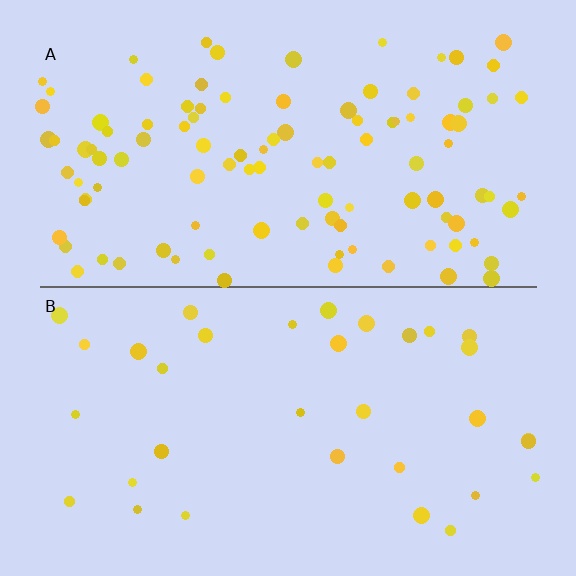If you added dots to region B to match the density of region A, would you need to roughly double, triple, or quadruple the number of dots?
Approximately triple.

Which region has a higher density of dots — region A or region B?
A (the top).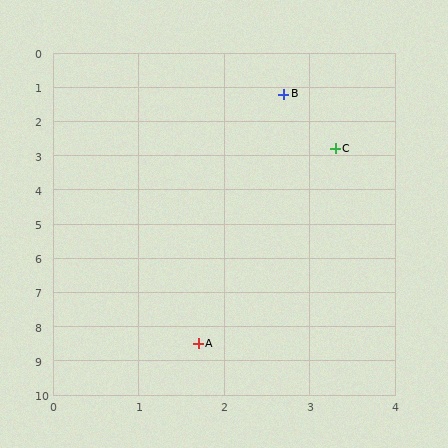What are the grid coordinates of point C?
Point C is at approximately (3.3, 2.8).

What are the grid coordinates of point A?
Point A is at approximately (1.7, 8.5).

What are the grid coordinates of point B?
Point B is at approximately (2.7, 1.2).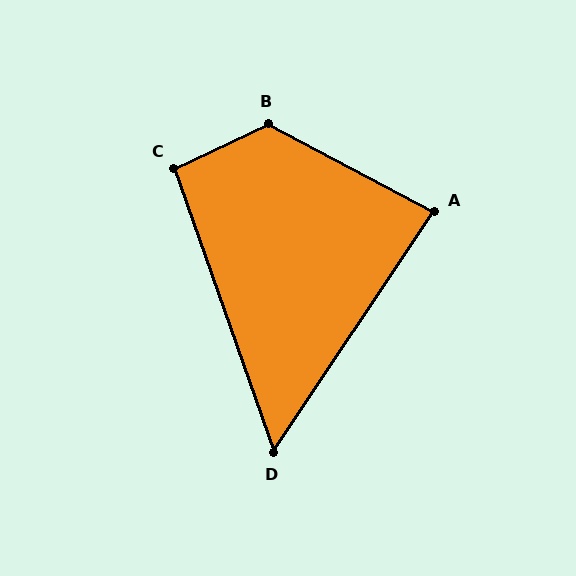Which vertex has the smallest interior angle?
D, at approximately 53 degrees.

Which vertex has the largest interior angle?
B, at approximately 127 degrees.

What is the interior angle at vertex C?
Approximately 96 degrees (obtuse).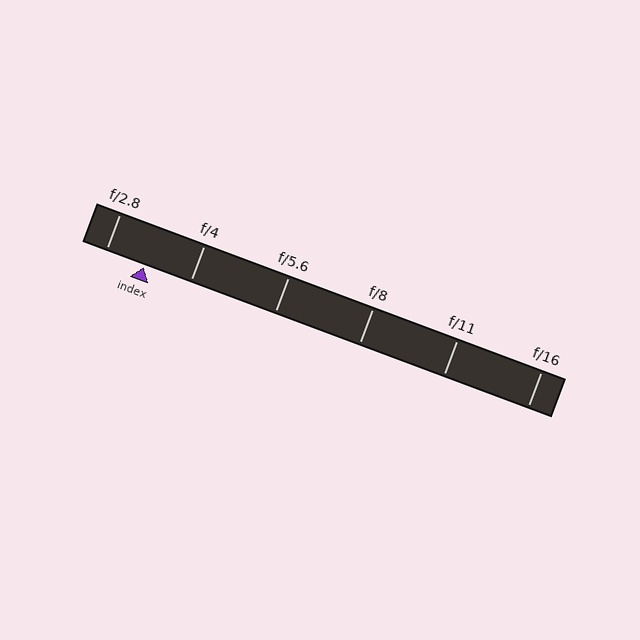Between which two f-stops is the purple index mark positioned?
The index mark is between f/2.8 and f/4.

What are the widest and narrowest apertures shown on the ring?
The widest aperture shown is f/2.8 and the narrowest is f/16.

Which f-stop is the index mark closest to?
The index mark is closest to f/2.8.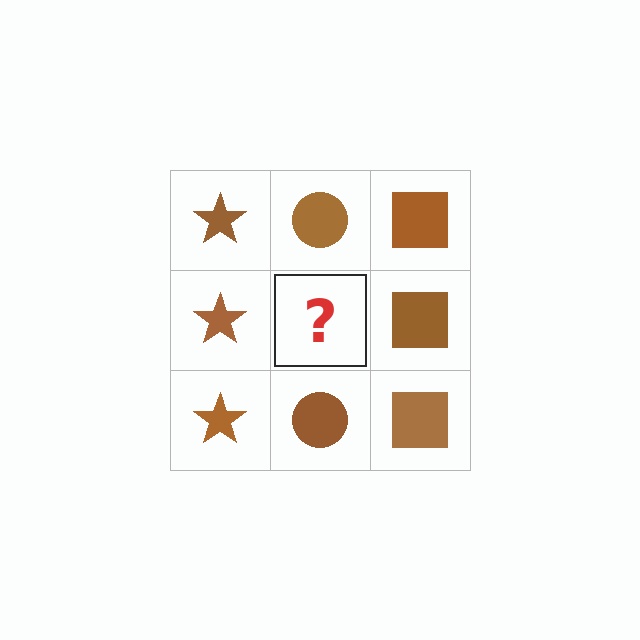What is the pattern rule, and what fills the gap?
The rule is that each column has a consistent shape. The gap should be filled with a brown circle.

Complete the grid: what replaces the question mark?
The question mark should be replaced with a brown circle.